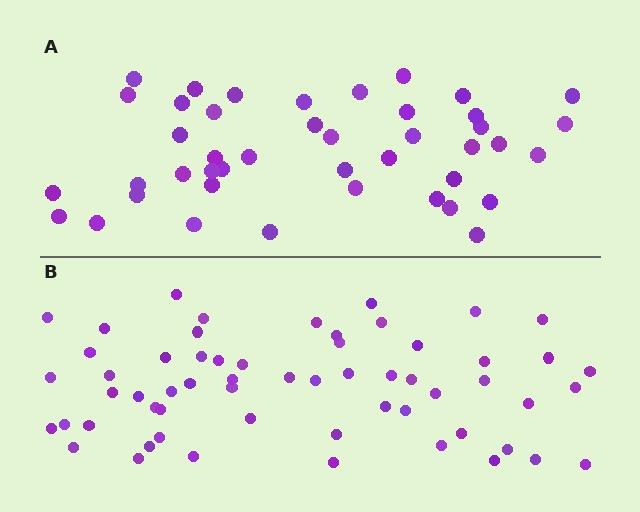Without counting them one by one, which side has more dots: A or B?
Region B (the bottom region) has more dots.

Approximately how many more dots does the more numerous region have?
Region B has approximately 15 more dots than region A.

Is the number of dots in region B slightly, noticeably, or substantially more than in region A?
Region B has noticeably more, but not dramatically so. The ratio is roughly 1.4 to 1.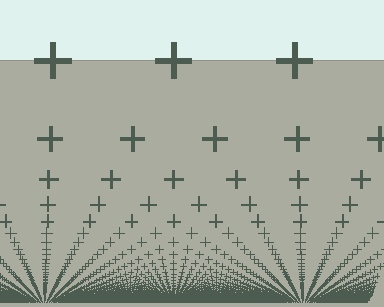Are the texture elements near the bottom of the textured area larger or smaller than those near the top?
Smaller. The gradient is inverted — elements near the bottom are smaller and denser.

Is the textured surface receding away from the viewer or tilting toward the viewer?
The surface appears to tilt toward the viewer. Texture elements get larger and sparser toward the top.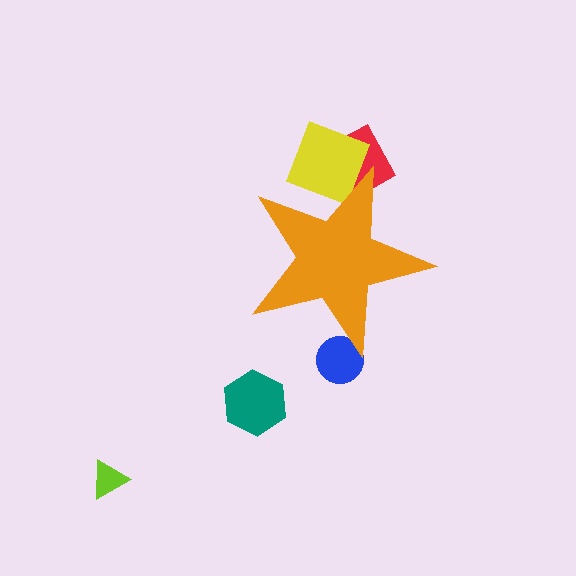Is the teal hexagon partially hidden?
No, the teal hexagon is fully visible.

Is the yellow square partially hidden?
Yes, the yellow square is partially hidden behind the orange star.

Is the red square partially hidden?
Yes, the red square is partially hidden behind the orange star.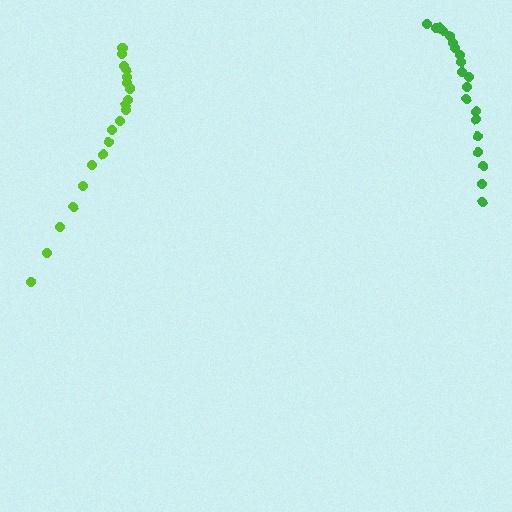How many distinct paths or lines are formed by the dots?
There are 2 distinct paths.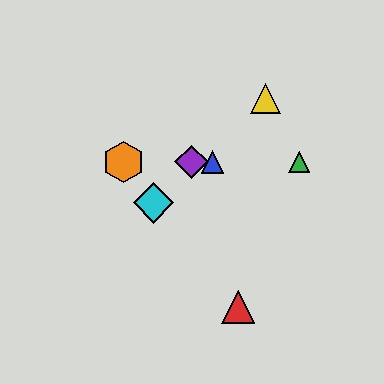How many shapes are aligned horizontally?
4 shapes (the blue triangle, the green triangle, the purple diamond, the orange hexagon) are aligned horizontally.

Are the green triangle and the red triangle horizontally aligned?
No, the green triangle is at y≈162 and the red triangle is at y≈307.